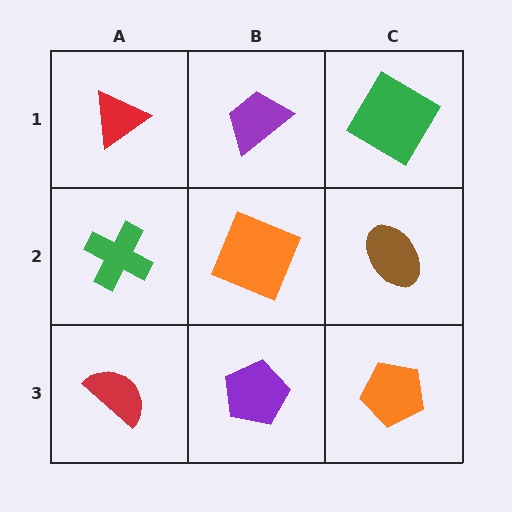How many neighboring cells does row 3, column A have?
2.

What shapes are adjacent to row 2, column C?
A green diamond (row 1, column C), an orange pentagon (row 3, column C), an orange square (row 2, column B).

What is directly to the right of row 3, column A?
A purple pentagon.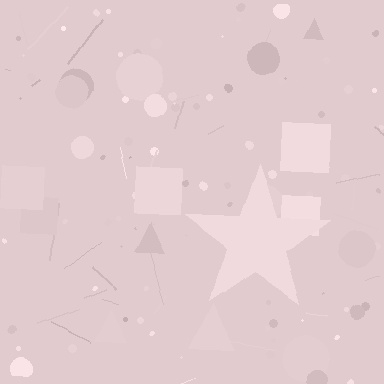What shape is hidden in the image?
A star is hidden in the image.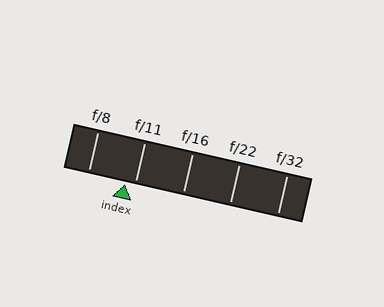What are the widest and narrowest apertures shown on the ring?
The widest aperture shown is f/8 and the narrowest is f/32.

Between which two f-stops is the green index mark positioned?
The index mark is between f/8 and f/11.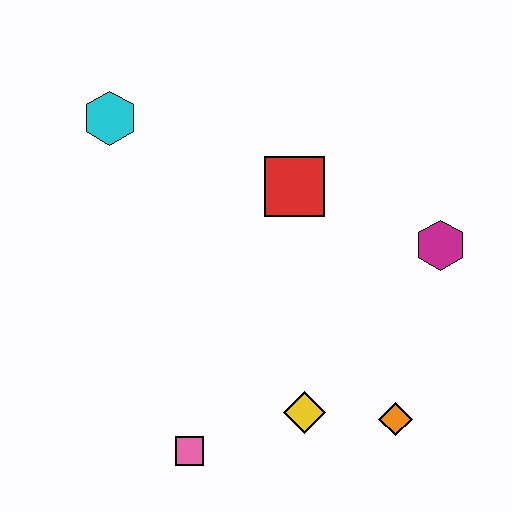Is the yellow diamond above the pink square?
Yes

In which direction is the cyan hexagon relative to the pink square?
The cyan hexagon is above the pink square.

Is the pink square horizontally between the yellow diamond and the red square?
No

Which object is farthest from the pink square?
The cyan hexagon is farthest from the pink square.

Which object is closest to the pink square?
The yellow diamond is closest to the pink square.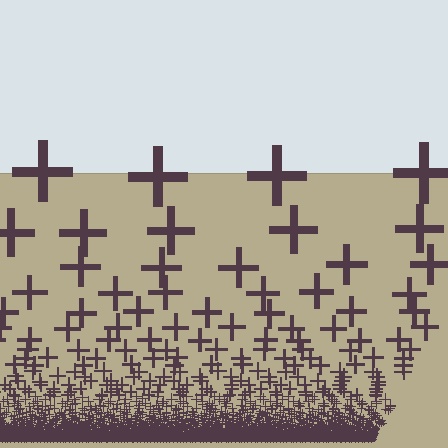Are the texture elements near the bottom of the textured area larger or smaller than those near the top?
Smaller. The gradient is inverted — elements near the bottom are smaller and denser.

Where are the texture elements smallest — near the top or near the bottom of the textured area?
Near the bottom.